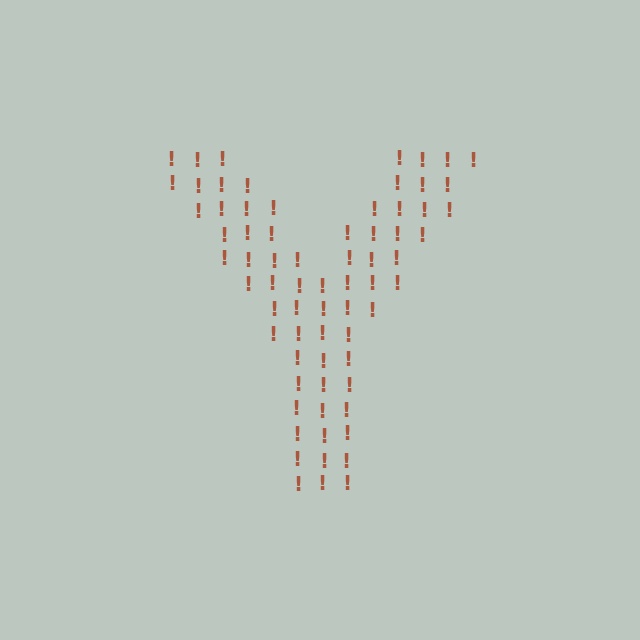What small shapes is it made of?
It is made of small exclamation marks.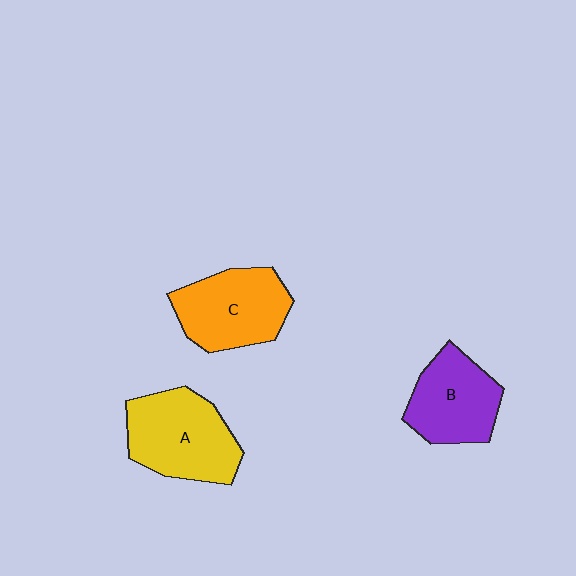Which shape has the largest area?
Shape A (yellow).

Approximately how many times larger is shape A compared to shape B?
Approximately 1.2 times.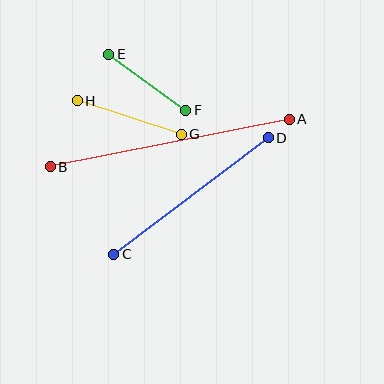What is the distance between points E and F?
The distance is approximately 95 pixels.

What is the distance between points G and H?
The distance is approximately 109 pixels.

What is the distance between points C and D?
The distance is approximately 194 pixels.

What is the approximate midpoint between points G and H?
The midpoint is at approximately (129, 117) pixels.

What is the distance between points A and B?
The distance is approximately 244 pixels.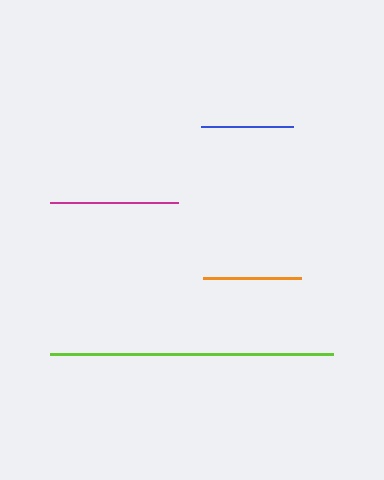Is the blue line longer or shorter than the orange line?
The orange line is longer than the blue line.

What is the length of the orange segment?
The orange segment is approximately 98 pixels long.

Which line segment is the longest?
The lime line is the longest at approximately 283 pixels.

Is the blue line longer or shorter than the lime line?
The lime line is longer than the blue line.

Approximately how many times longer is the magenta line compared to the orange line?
The magenta line is approximately 1.3 times the length of the orange line.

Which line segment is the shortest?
The blue line is the shortest at approximately 92 pixels.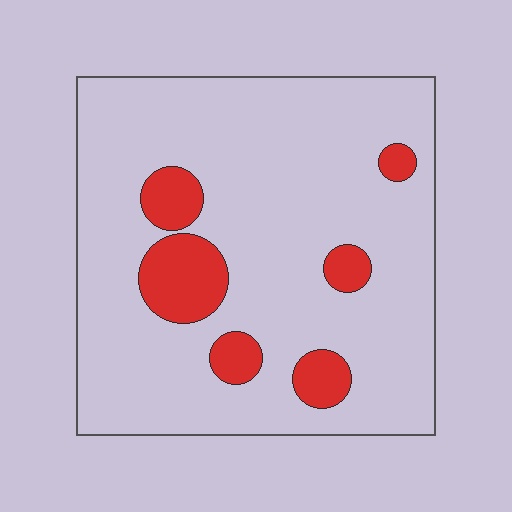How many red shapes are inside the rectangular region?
6.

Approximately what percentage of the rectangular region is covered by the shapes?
Approximately 15%.